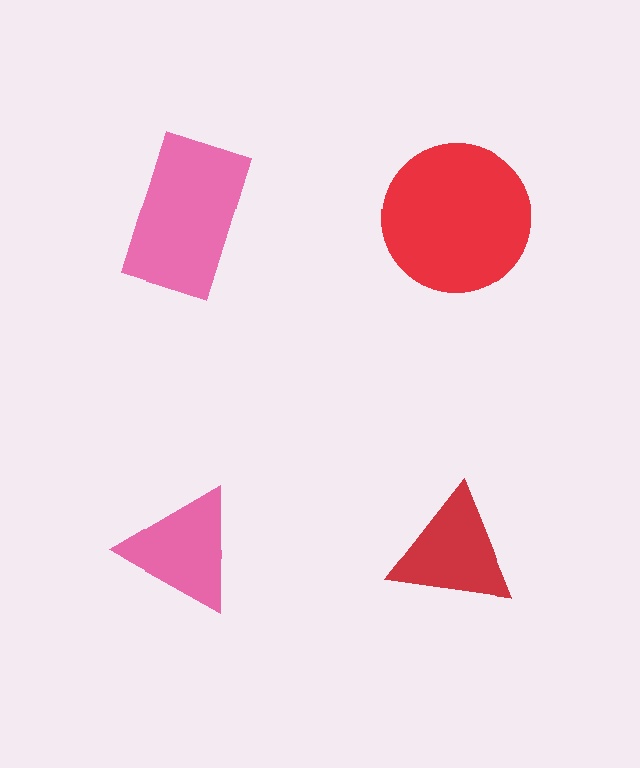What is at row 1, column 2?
A red circle.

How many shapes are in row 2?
2 shapes.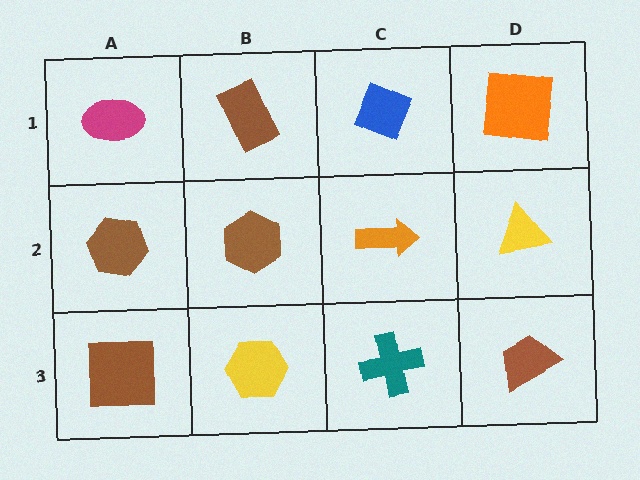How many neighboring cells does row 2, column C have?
4.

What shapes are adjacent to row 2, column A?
A magenta ellipse (row 1, column A), a brown square (row 3, column A), a brown hexagon (row 2, column B).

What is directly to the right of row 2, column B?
An orange arrow.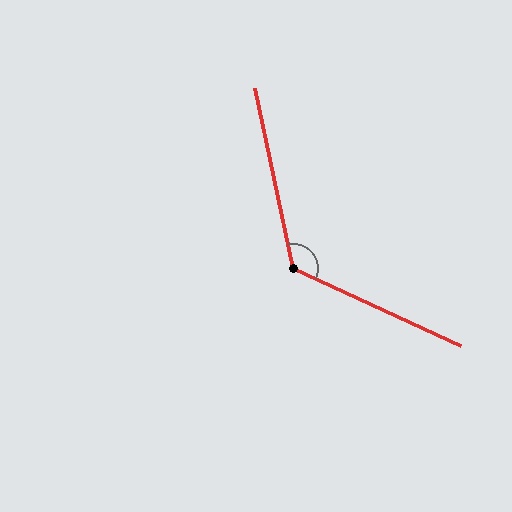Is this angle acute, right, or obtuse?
It is obtuse.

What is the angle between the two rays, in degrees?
Approximately 126 degrees.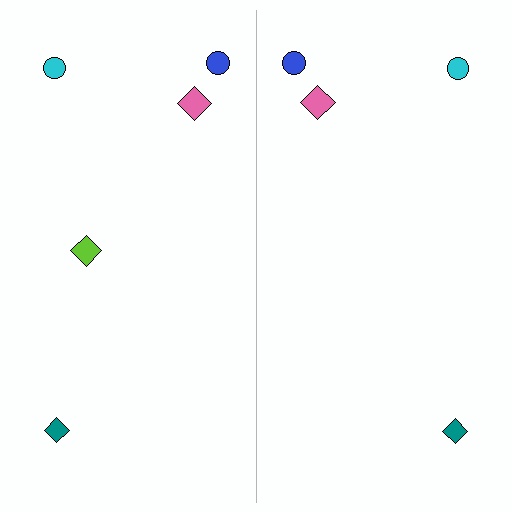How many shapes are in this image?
There are 9 shapes in this image.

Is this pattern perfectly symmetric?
No, the pattern is not perfectly symmetric. A lime diamond is missing from the right side.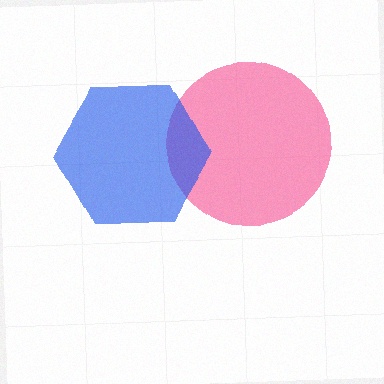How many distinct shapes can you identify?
There are 2 distinct shapes: a pink circle, a blue hexagon.